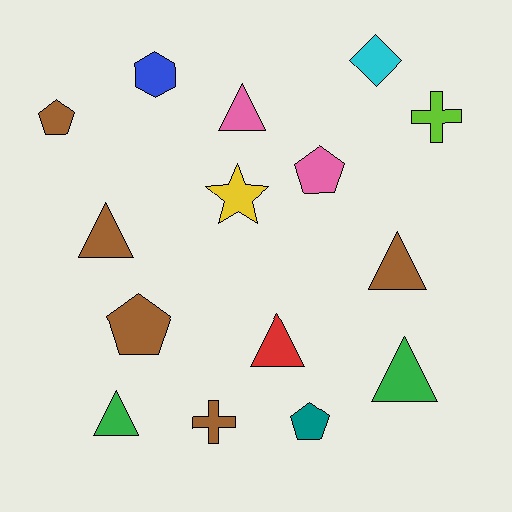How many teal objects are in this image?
There is 1 teal object.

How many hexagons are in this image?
There is 1 hexagon.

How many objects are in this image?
There are 15 objects.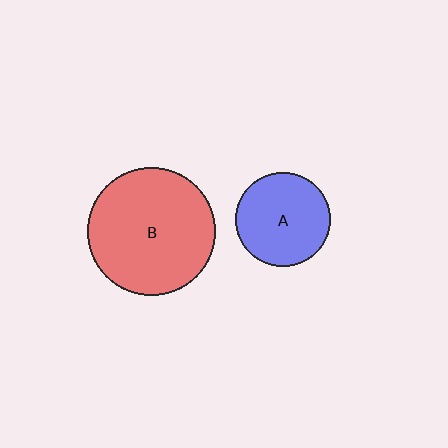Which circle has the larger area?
Circle B (red).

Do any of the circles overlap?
No, none of the circles overlap.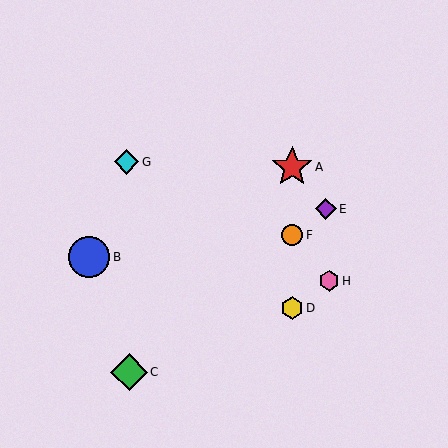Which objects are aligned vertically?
Objects A, D, F are aligned vertically.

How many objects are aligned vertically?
3 objects (A, D, F) are aligned vertically.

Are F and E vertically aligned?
No, F is at x≈292 and E is at x≈326.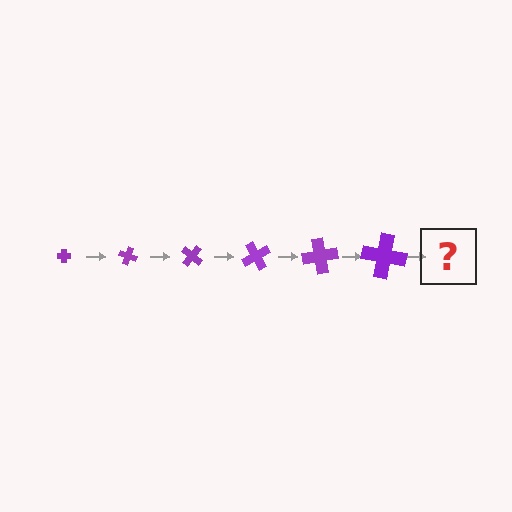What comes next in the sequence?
The next element should be a cross, larger than the previous one and rotated 120 degrees from the start.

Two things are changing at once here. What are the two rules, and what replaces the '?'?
The two rules are that the cross grows larger each step and it rotates 20 degrees each step. The '?' should be a cross, larger than the previous one and rotated 120 degrees from the start.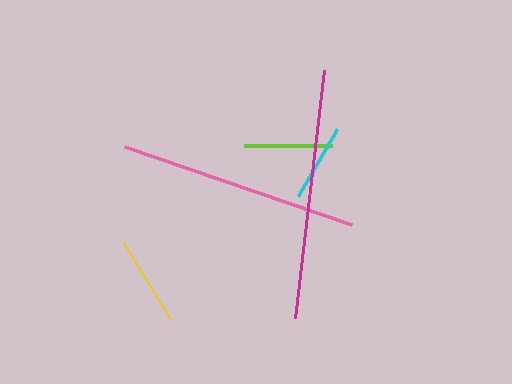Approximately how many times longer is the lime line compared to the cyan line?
The lime line is approximately 1.1 times the length of the cyan line.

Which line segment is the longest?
The magenta line is the longest at approximately 250 pixels.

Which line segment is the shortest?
The cyan line is the shortest at approximately 78 pixels.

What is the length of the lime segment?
The lime segment is approximately 89 pixels long.